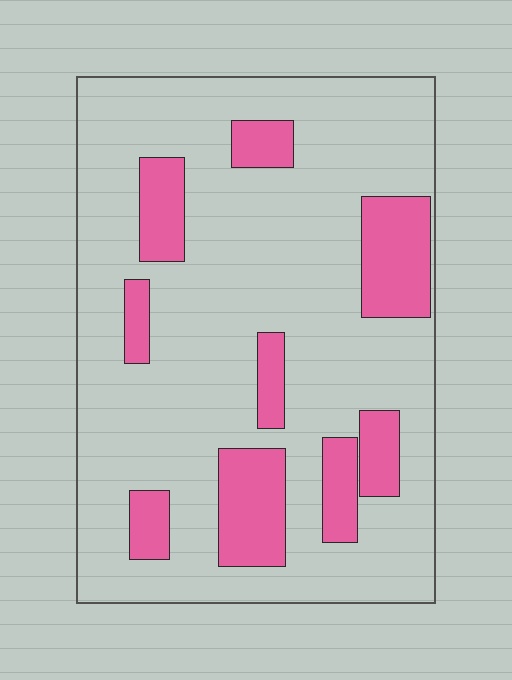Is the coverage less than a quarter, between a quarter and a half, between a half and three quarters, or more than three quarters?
Less than a quarter.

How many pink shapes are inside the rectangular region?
9.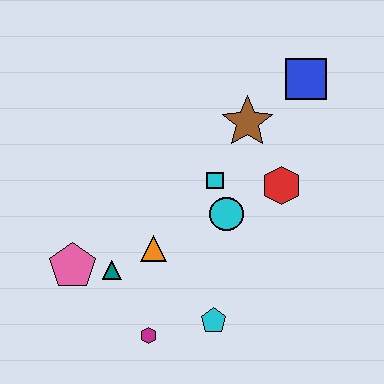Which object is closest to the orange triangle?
The teal triangle is closest to the orange triangle.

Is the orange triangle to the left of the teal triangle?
No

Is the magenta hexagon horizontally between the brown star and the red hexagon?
No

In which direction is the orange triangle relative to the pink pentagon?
The orange triangle is to the right of the pink pentagon.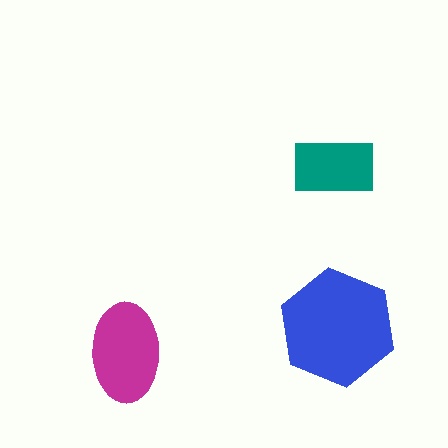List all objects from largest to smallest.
The blue hexagon, the magenta ellipse, the teal rectangle.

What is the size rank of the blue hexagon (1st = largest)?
1st.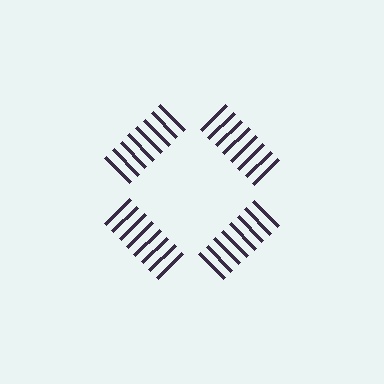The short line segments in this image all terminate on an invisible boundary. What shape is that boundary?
An illusory square — the line segments terminate on its edges but no continuous stroke is drawn.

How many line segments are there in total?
32 — 8 along each of the 4 edges.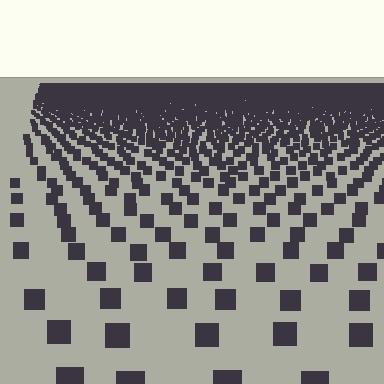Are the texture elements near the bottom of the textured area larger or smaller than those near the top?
Larger. Near the bottom, elements are closer to the viewer and appear at a bigger on-screen size.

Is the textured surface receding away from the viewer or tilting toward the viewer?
The surface is receding away from the viewer. Texture elements get smaller and denser toward the top.